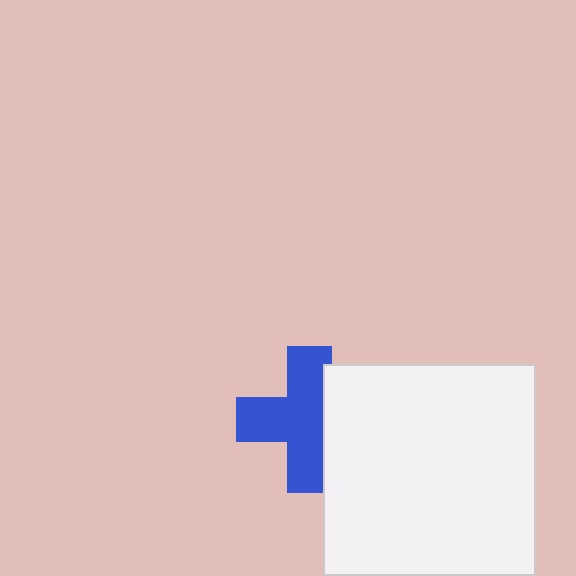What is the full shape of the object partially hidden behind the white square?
The partially hidden object is a blue cross.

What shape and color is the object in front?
The object in front is a white square.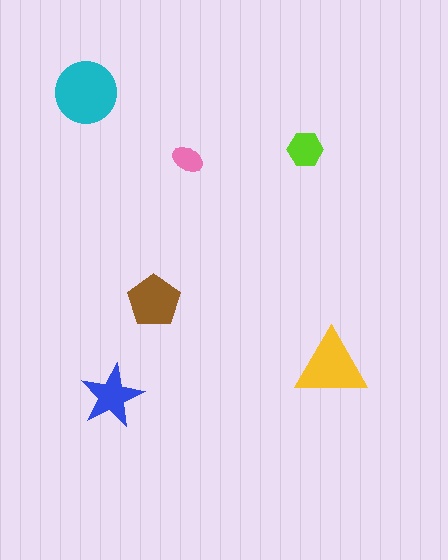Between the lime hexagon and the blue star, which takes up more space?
The blue star.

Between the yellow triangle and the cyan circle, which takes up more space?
The cyan circle.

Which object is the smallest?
The pink ellipse.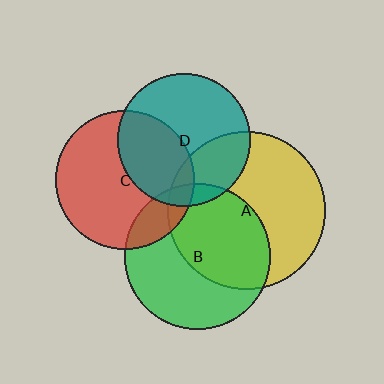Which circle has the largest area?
Circle A (yellow).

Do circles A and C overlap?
Yes.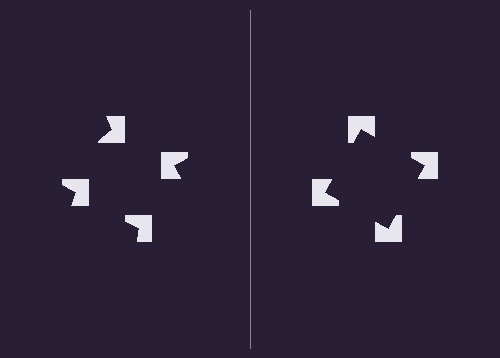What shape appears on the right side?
An illusory square.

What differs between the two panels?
The notched squares are positioned identically on both sides; only the wedge orientations differ. On the right they align to a square; on the left they are misaligned.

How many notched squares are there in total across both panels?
8 — 4 on each side.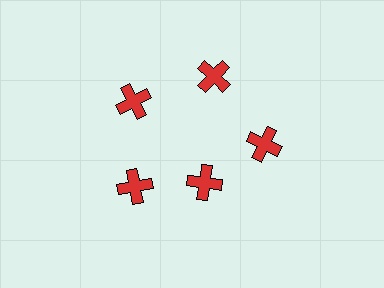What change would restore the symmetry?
The symmetry would be restored by moving it outward, back onto the ring so that all 5 crosses sit at equal angles and equal distance from the center.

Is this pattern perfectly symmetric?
No. The 5 red crosses are arranged in a ring, but one element near the 5 o'clock position is pulled inward toward the center, breaking the 5-fold rotational symmetry.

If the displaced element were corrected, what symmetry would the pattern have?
It would have 5-fold rotational symmetry — the pattern would map onto itself every 72 degrees.